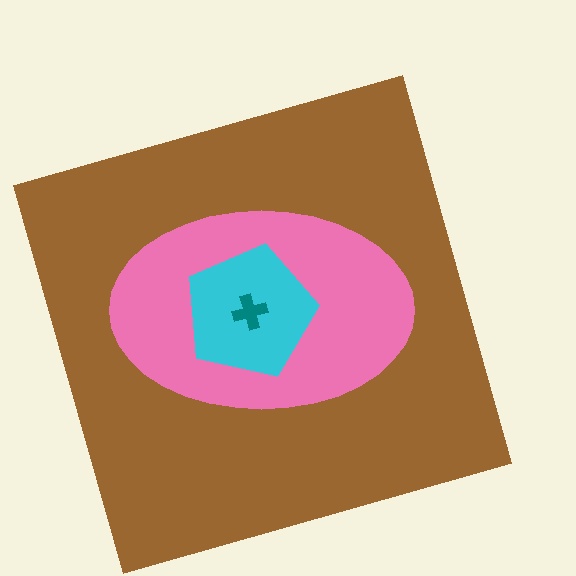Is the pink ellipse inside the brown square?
Yes.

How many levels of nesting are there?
4.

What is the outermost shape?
The brown square.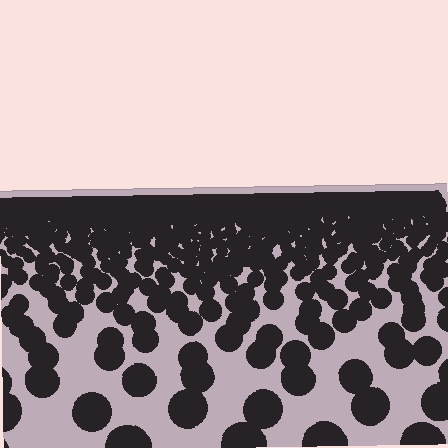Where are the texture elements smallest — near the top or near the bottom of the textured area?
Near the top.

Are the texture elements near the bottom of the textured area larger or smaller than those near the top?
Larger. Near the bottom, elements are closer to the viewer and appear at a bigger on-screen size.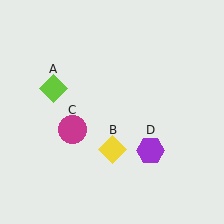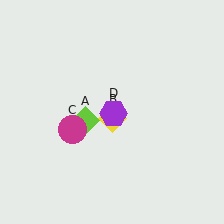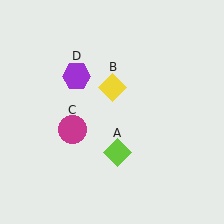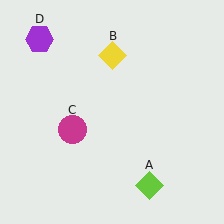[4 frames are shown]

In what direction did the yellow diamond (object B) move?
The yellow diamond (object B) moved up.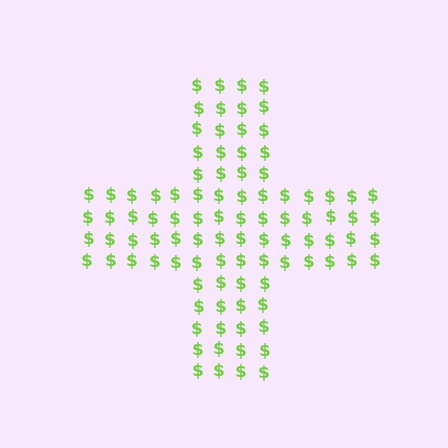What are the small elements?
The small elements are dollar signs.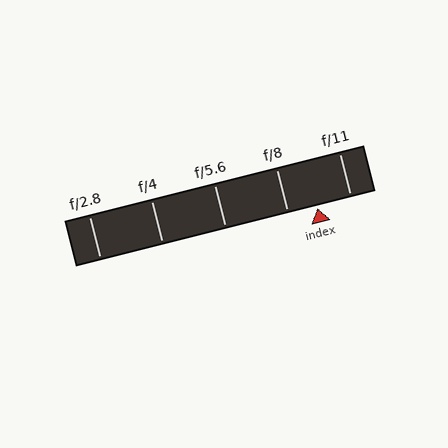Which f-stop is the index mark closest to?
The index mark is closest to f/8.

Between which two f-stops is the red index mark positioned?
The index mark is between f/8 and f/11.